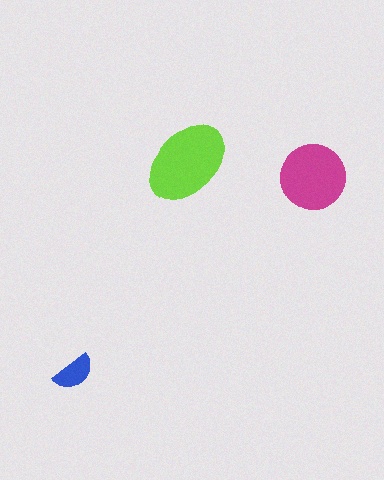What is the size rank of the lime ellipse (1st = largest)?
1st.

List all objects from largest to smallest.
The lime ellipse, the magenta circle, the blue semicircle.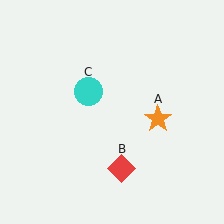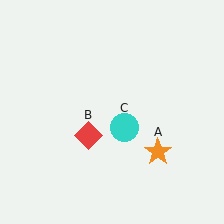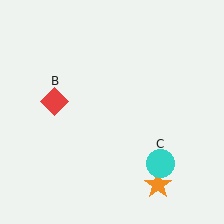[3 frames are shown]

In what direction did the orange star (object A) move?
The orange star (object A) moved down.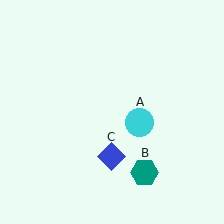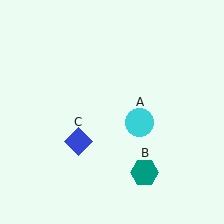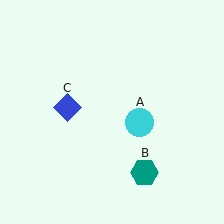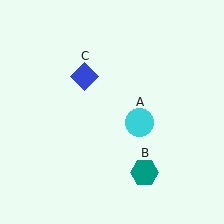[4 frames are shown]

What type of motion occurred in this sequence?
The blue diamond (object C) rotated clockwise around the center of the scene.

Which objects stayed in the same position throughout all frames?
Cyan circle (object A) and teal hexagon (object B) remained stationary.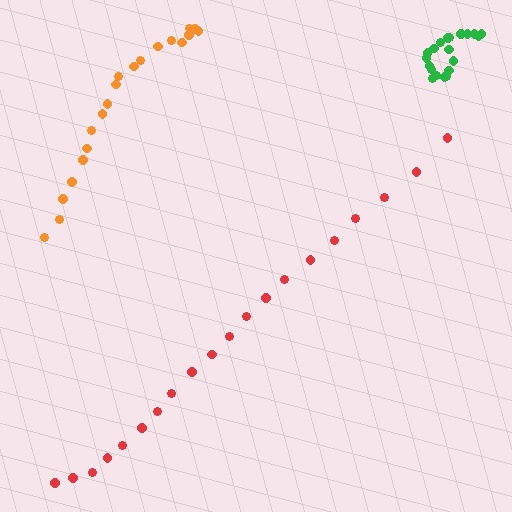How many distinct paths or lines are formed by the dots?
There are 3 distinct paths.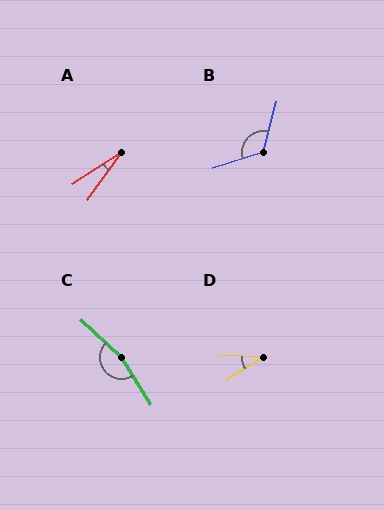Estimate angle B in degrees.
Approximately 123 degrees.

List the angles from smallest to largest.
A (21°), D (35°), B (123°), C (166°).